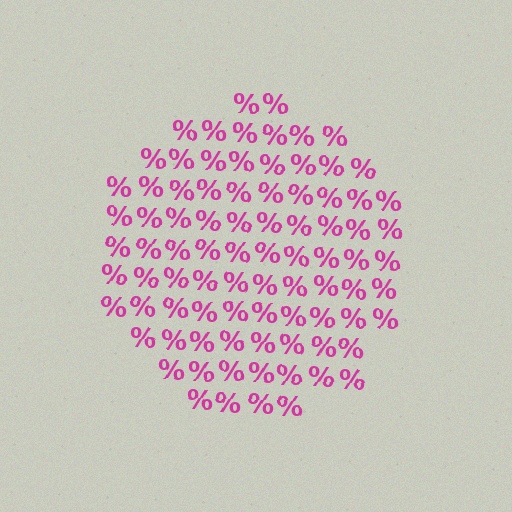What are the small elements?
The small elements are percent signs.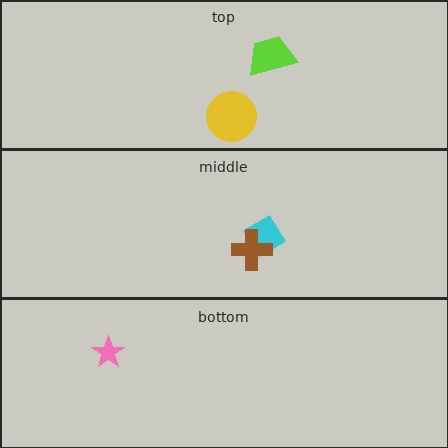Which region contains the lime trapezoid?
The top region.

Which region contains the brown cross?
The middle region.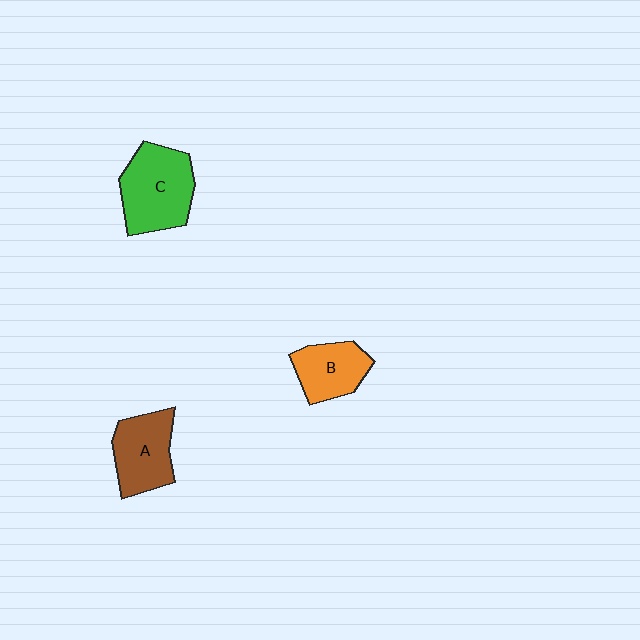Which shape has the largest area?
Shape C (green).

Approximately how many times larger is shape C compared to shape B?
Approximately 1.5 times.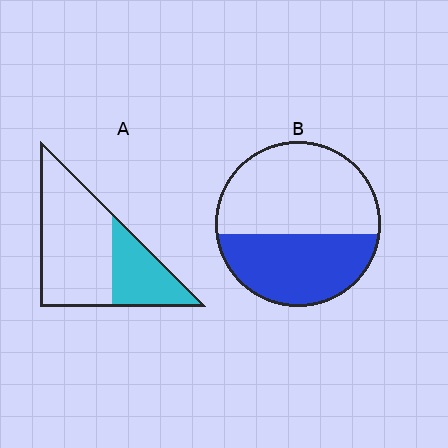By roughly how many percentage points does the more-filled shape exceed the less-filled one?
By roughly 10 percentage points (B over A).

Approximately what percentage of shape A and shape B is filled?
A is approximately 30% and B is approximately 40%.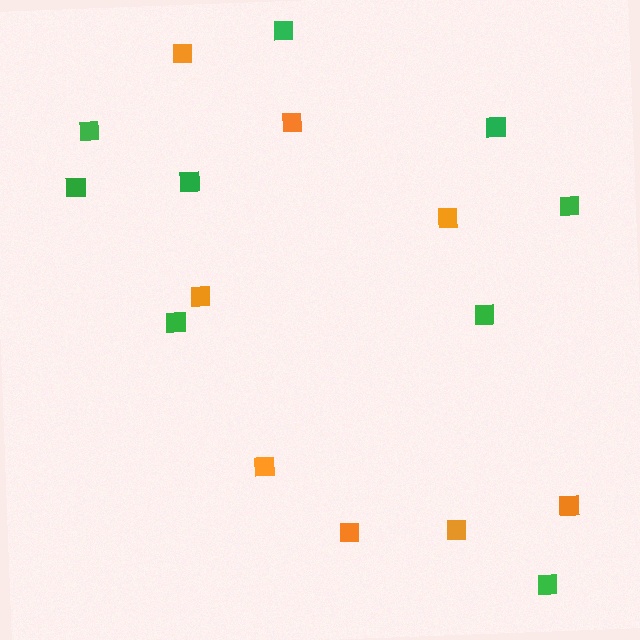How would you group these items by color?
There are 2 groups: one group of green squares (9) and one group of orange squares (8).